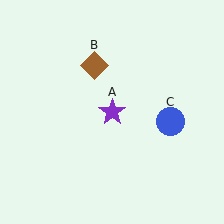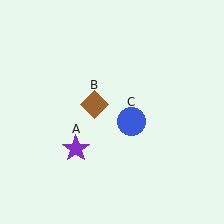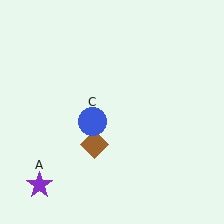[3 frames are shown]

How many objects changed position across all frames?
3 objects changed position: purple star (object A), brown diamond (object B), blue circle (object C).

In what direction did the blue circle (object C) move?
The blue circle (object C) moved left.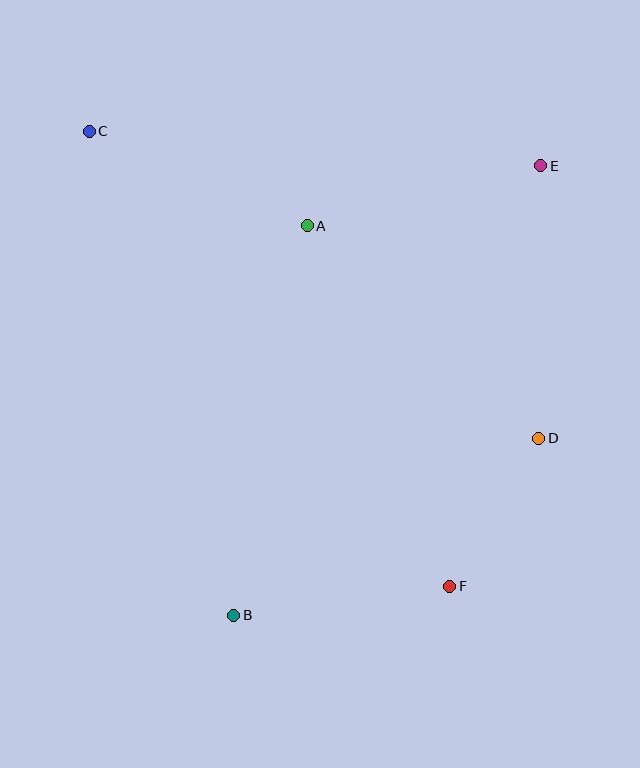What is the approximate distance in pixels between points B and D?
The distance between B and D is approximately 352 pixels.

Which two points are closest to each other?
Points D and F are closest to each other.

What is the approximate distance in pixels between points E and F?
The distance between E and F is approximately 430 pixels.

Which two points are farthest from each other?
Points C and F are farthest from each other.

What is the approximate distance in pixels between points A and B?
The distance between A and B is approximately 397 pixels.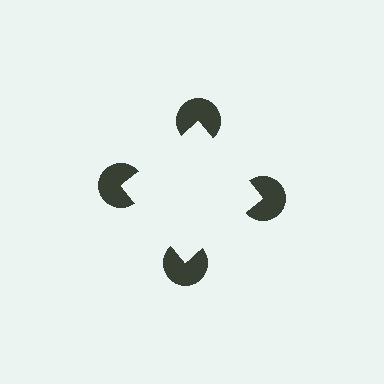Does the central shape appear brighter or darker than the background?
It typically appears slightly brighter than the background, even though no actual brightness change is drawn.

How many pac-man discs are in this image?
There are 4 — one at each vertex of the illusory square.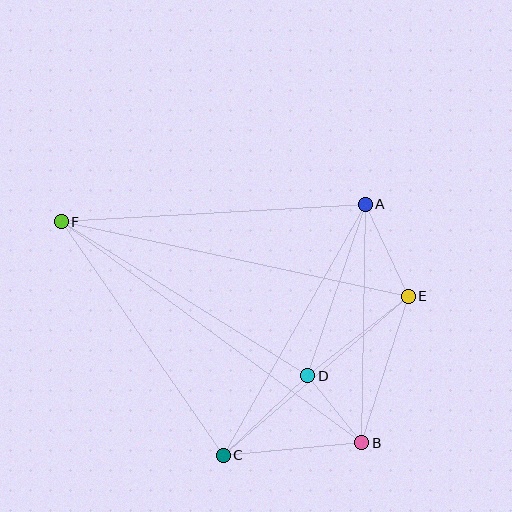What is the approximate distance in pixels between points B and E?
The distance between B and E is approximately 153 pixels.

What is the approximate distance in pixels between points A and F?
The distance between A and F is approximately 304 pixels.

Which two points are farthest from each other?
Points B and F are farthest from each other.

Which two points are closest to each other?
Points B and D are closest to each other.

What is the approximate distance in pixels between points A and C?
The distance between A and C is approximately 288 pixels.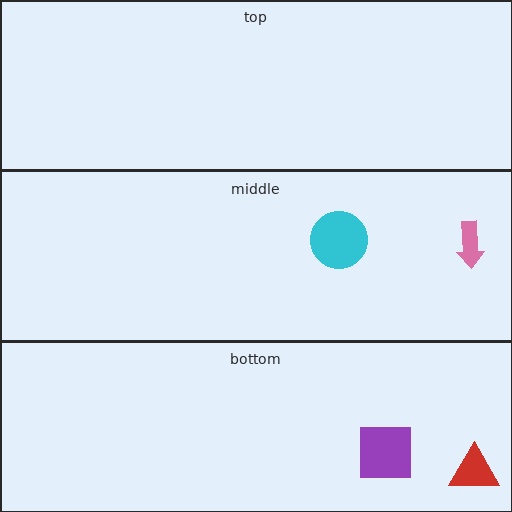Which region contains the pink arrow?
The middle region.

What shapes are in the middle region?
The pink arrow, the cyan circle.